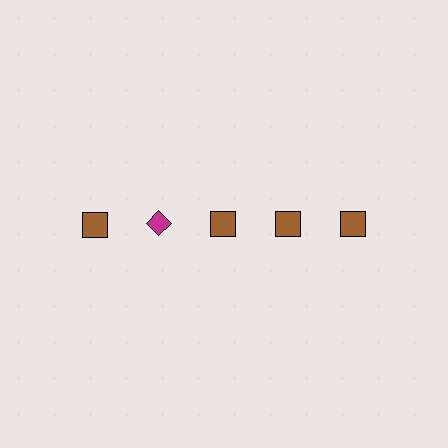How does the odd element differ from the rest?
It differs in both color (magenta instead of brown) and shape (diamond instead of square).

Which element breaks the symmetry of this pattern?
The magenta diamond in the top row, second from left column breaks the symmetry. All other shapes are brown squares.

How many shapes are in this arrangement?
There are 5 shapes arranged in a grid pattern.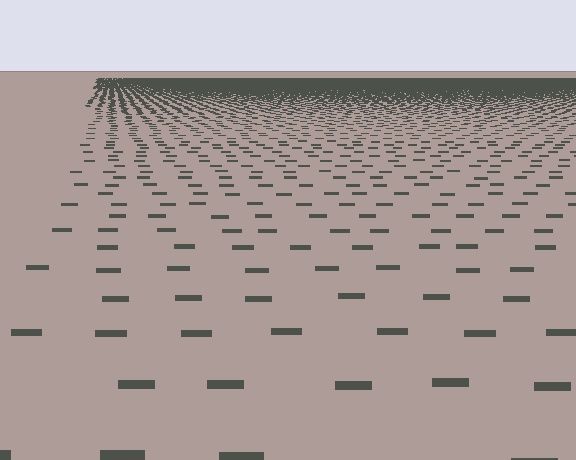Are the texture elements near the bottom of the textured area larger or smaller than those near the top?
Larger. Near the bottom, elements are closer to the viewer and appear at a bigger on-screen size.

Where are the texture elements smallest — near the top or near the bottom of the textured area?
Near the top.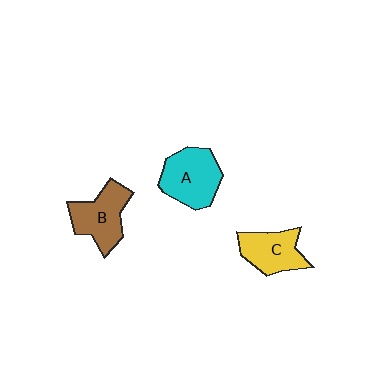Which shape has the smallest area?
Shape C (yellow).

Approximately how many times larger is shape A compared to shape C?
Approximately 1.2 times.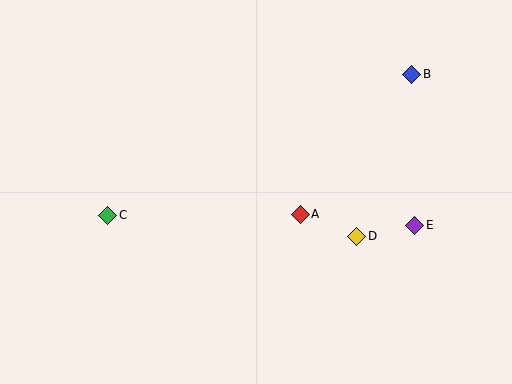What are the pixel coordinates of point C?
Point C is at (108, 215).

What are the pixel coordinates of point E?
Point E is at (415, 225).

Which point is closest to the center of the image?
Point A at (300, 214) is closest to the center.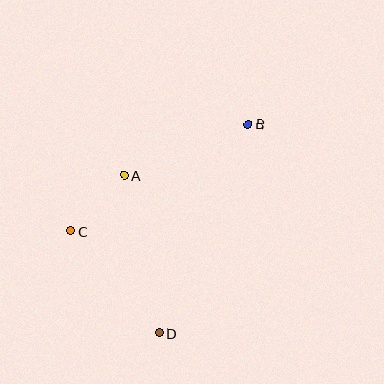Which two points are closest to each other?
Points A and C are closest to each other.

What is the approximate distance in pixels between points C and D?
The distance between C and D is approximately 135 pixels.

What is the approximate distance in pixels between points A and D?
The distance between A and D is approximately 162 pixels.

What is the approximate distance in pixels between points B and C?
The distance between B and C is approximately 207 pixels.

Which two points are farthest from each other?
Points B and D are farthest from each other.